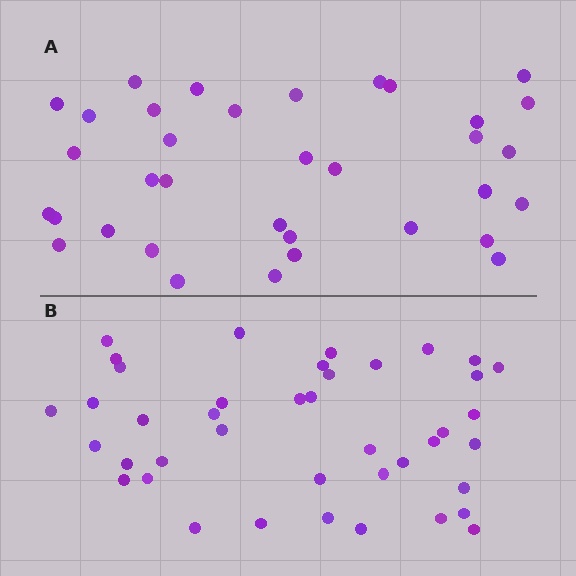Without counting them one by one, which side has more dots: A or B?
Region B (the bottom region) has more dots.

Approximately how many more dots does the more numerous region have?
Region B has about 6 more dots than region A.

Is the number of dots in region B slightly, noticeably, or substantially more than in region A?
Region B has only slightly more — the two regions are fairly close. The ratio is roughly 1.2 to 1.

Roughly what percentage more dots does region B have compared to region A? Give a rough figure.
About 15% more.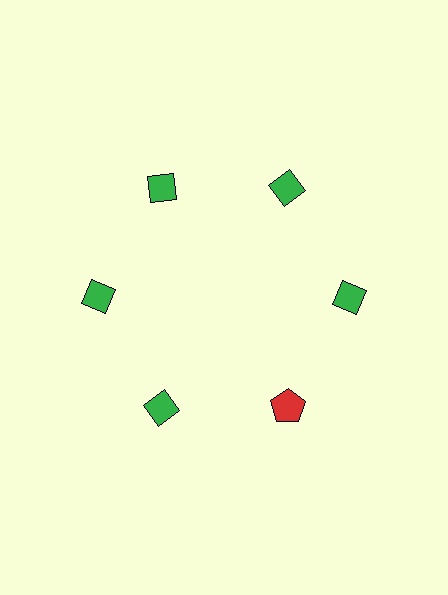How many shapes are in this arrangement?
There are 6 shapes arranged in a ring pattern.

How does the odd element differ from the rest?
It differs in both color (red instead of green) and shape (pentagon instead of diamond).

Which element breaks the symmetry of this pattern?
The red pentagon at roughly the 5 o'clock position breaks the symmetry. All other shapes are green diamonds.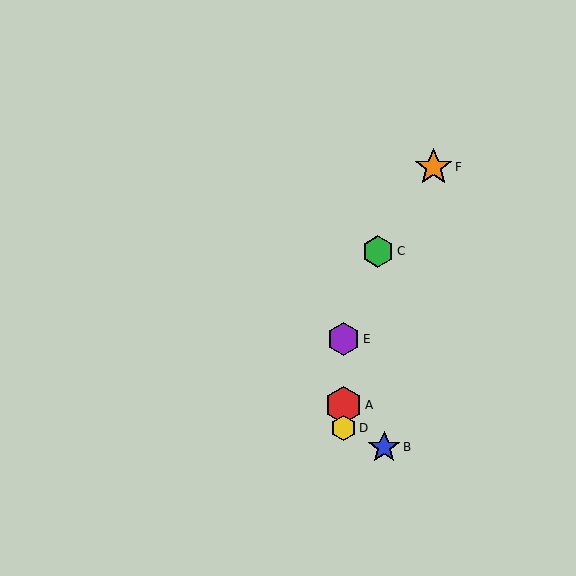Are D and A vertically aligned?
Yes, both are at x≈344.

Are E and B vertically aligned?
No, E is at x≈344 and B is at x≈384.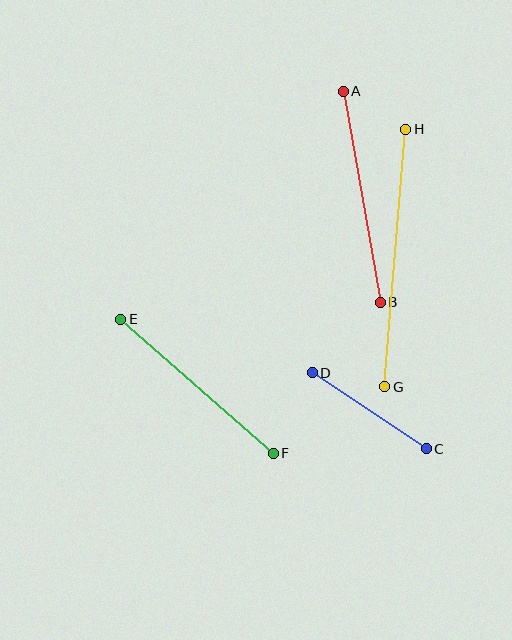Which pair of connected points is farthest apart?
Points G and H are farthest apart.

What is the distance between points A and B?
The distance is approximately 214 pixels.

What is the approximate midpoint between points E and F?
The midpoint is at approximately (197, 386) pixels.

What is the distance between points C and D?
The distance is approximately 137 pixels.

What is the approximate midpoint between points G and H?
The midpoint is at approximately (395, 258) pixels.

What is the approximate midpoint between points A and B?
The midpoint is at approximately (362, 197) pixels.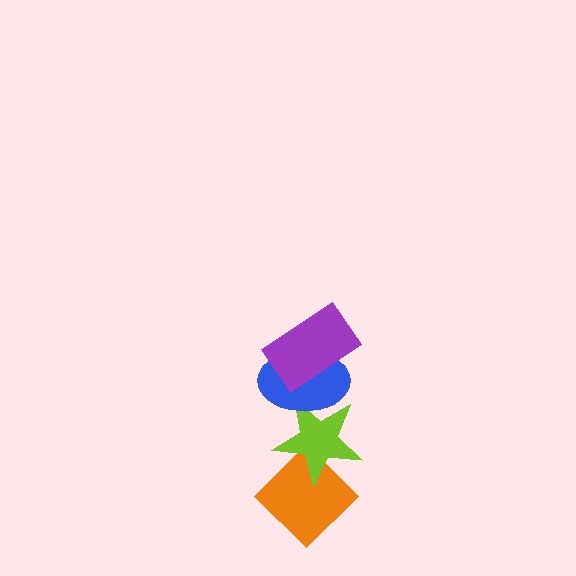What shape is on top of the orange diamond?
The lime star is on top of the orange diamond.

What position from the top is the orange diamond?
The orange diamond is 4th from the top.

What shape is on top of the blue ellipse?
The purple rectangle is on top of the blue ellipse.